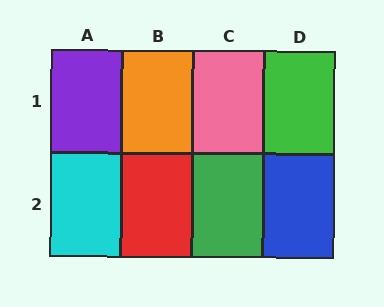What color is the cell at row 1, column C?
Pink.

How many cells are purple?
1 cell is purple.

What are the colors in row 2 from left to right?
Cyan, red, green, blue.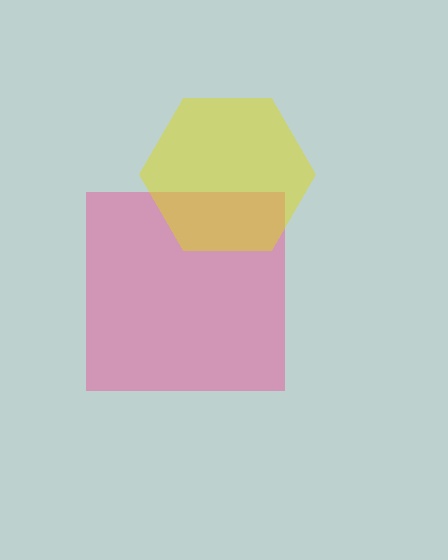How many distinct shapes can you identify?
There are 2 distinct shapes: a pink square, a yellow hexagon.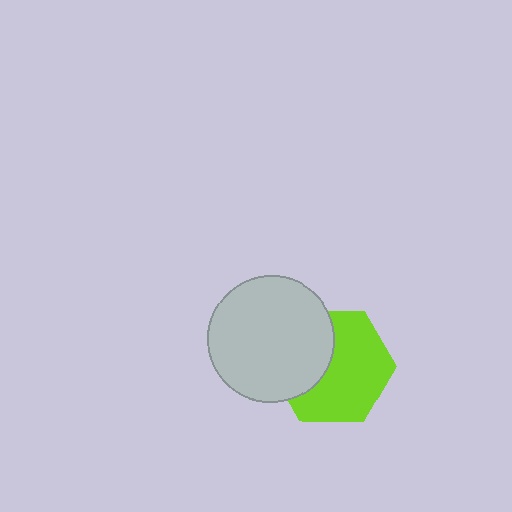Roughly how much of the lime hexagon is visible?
About half of it is visible (roughly 63%).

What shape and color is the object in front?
The object in front is a light gray circle.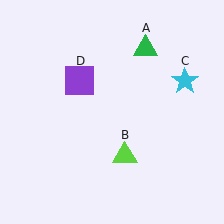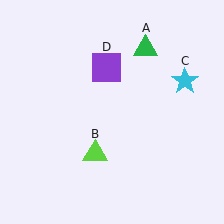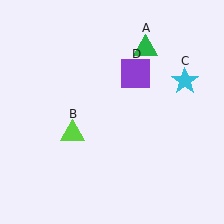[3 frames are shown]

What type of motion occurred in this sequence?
The lime triangle (object B), purple square (object D) rotated clockwise around the center of the scene.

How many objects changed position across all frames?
2 objects changed position: lime triangle (object B), purple square (object D).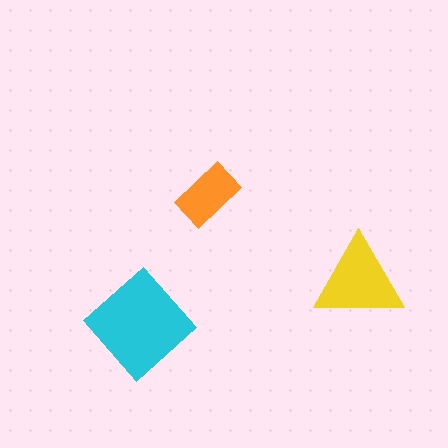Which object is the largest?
The cyan diamond.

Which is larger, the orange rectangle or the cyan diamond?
The cyan diamond.